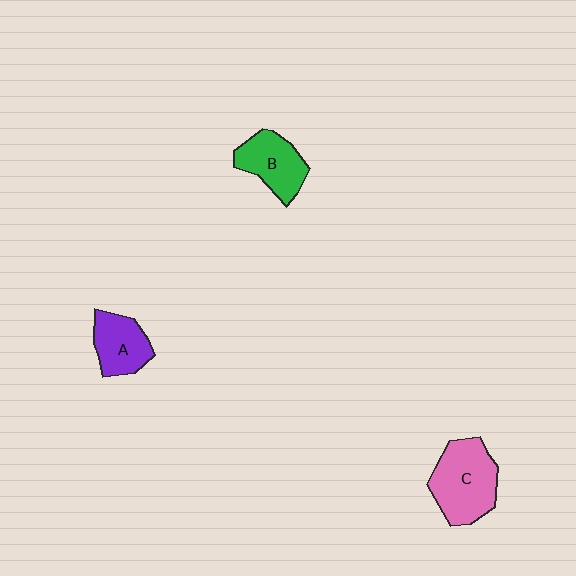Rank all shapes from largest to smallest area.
From largest to smallest: C (pink), B (green), A (purple).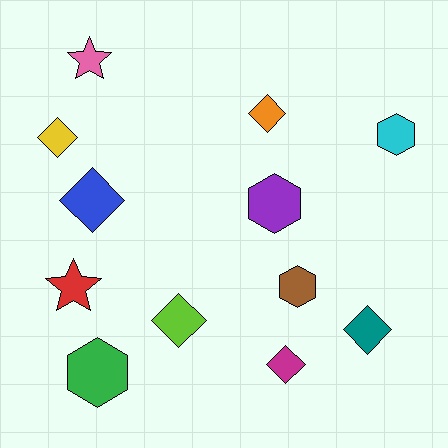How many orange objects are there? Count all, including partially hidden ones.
There is 1 orange object.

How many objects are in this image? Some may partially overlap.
There are 12 objects.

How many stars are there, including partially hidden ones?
There are 2 stars.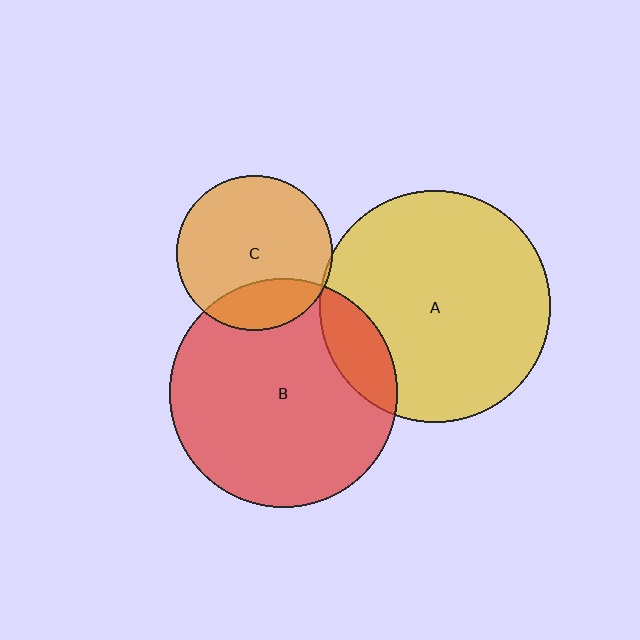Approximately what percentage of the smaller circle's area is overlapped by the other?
Approximately 15%.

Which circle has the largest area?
Circle A (yellow).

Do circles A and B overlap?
Yes.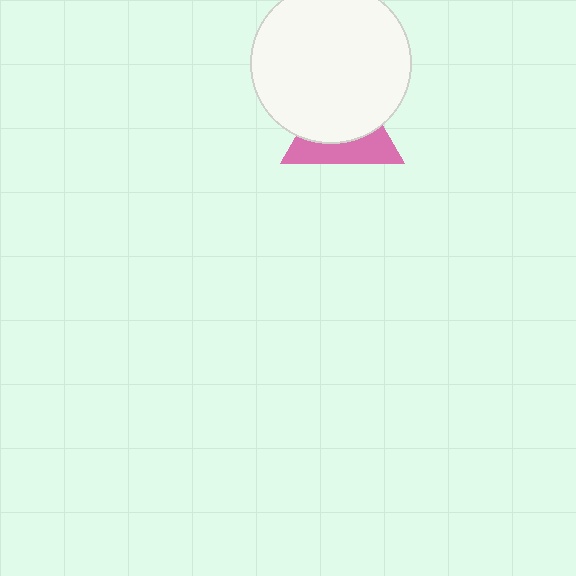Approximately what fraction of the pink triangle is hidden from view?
Roughly 59% of the pink triangle is hidden behind the white circle.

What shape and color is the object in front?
The object in front is a white circle.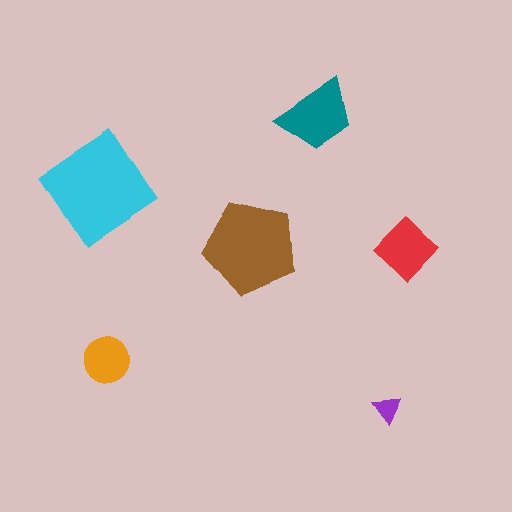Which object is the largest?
The cyan diamond.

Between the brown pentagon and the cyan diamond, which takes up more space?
The cyan diamond.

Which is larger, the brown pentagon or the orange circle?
The brown pentagon.